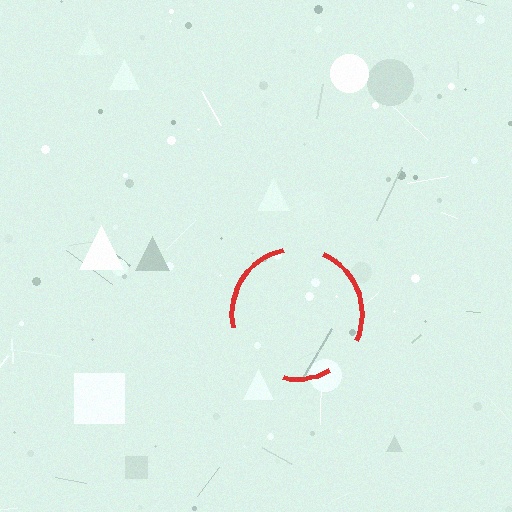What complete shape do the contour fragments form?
The contour fragments form a circle.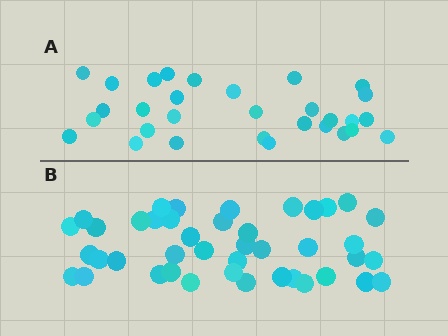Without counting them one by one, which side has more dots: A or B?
Region B (the bottom region) has more dots.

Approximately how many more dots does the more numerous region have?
Region B has roughly 12 or so more dots than region A.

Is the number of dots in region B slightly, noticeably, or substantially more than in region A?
Region B has noticeably more, but not dramatically so. The ratio is roughly 1.4 to 1.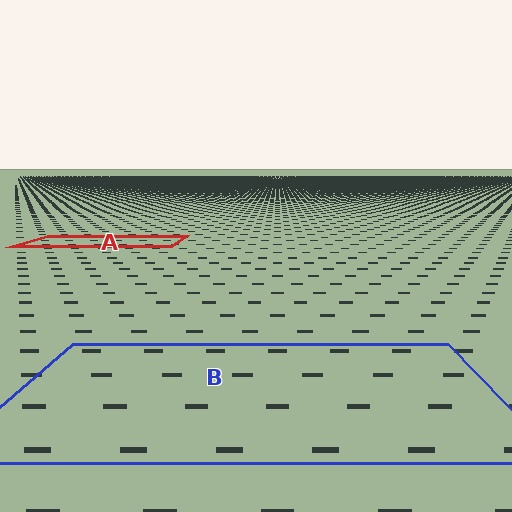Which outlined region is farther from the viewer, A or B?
Region A is farther from the viewer — the texture elements inside it appear smaller and more densely packed.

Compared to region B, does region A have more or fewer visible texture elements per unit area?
Region A has more texture elements per unit area — they are packed more densely because it is farther away.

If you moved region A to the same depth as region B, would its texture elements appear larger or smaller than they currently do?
They would appear larger. At a closer depth, the same texture elements are projected at a bigger on-screen size.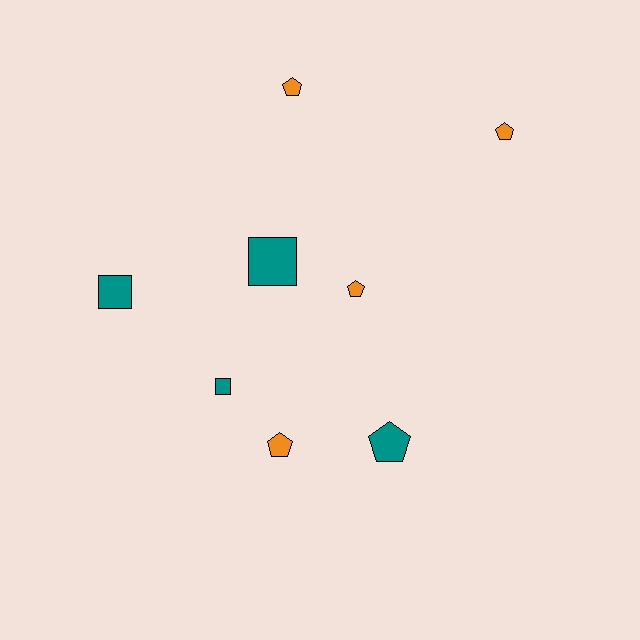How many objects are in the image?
There are 8 objects.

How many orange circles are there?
There are no orange circles.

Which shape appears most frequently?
Pentagon, with 5 objects.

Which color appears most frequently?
Teal, with 4 objects.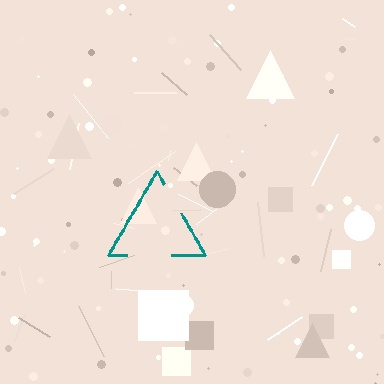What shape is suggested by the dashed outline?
The dashed outline suggests a triangle.